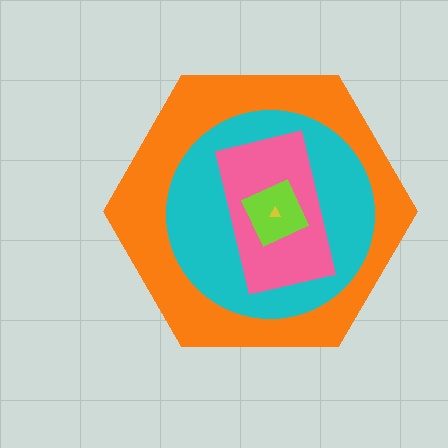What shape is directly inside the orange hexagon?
The cyan circle.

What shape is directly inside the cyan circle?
The pink rectangle.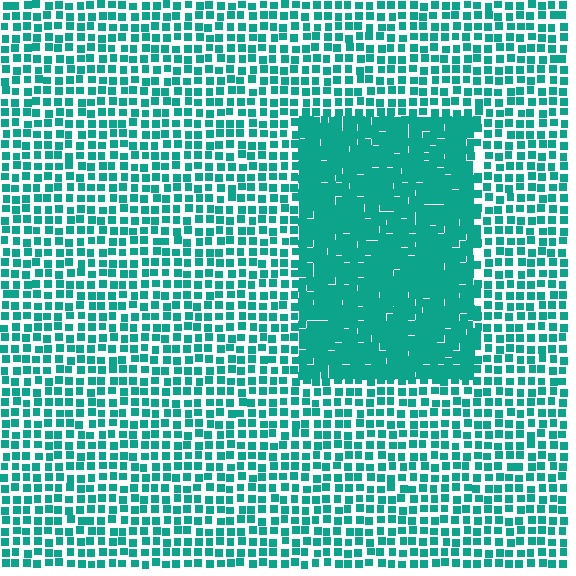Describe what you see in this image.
The image contains small teal elements arranged at two different densities. A rectangle-shaped region is visible where the elements are more densely packed than the surrounding area.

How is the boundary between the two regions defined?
The boundary is defined by a change in element density (approximately 2.2x ratio). All elements are the same color, size, and shape.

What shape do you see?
I see a rectangle.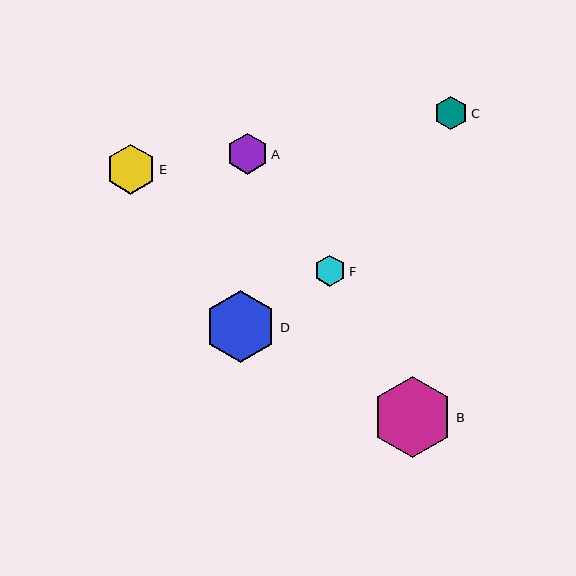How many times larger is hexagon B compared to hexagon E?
Hexagon B is approximately 1.6 times the size of hexagon E.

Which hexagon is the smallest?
Hexagon F is the smallest with a size of approximately 31 pixels.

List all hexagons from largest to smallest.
From largest to smallest: B, D, E, A, C, F.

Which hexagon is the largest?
Hexagon B is the largest with a size of approximately 81 pixels.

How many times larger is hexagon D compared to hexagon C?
Hexagon D is approximately 2.2 times the size of hexagon C.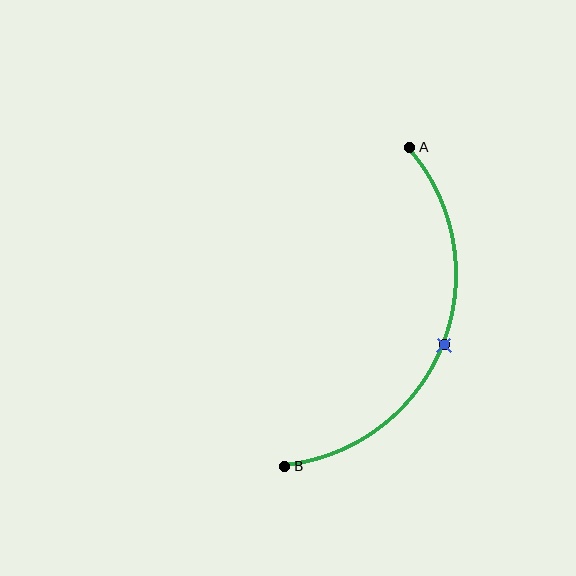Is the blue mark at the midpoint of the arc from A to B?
Yes. The blue mark lies on the arc at equal arc-length from both A and B — it is the arc midpoint.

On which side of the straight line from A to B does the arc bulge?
The arc bulges to the right of the straight line connecting A and B.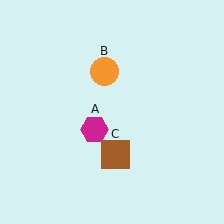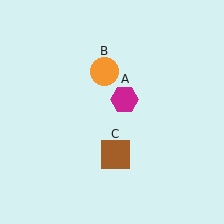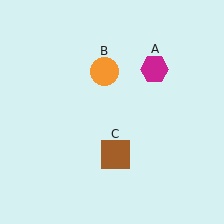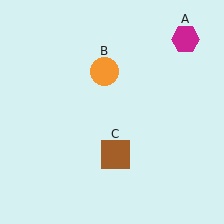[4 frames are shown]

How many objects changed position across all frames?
1 object changed position: magenta hexagon (object A).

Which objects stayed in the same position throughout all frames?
Orange circle (object B) and brown square (object C) remained stationary.